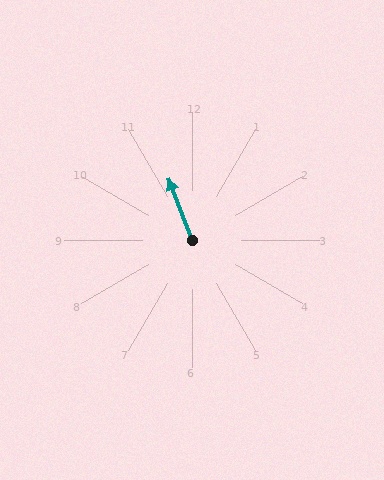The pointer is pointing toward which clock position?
Roughly 11 o'clock.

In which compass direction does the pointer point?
North.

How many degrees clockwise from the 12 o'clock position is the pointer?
Approximately 339 degrees.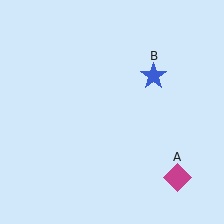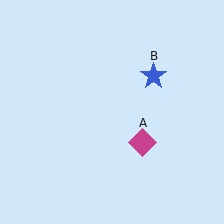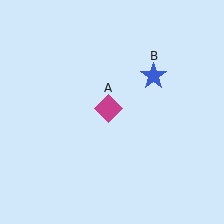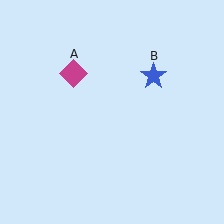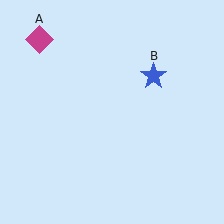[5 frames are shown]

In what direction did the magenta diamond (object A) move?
The magenta diamond (object A) moved up and to the left.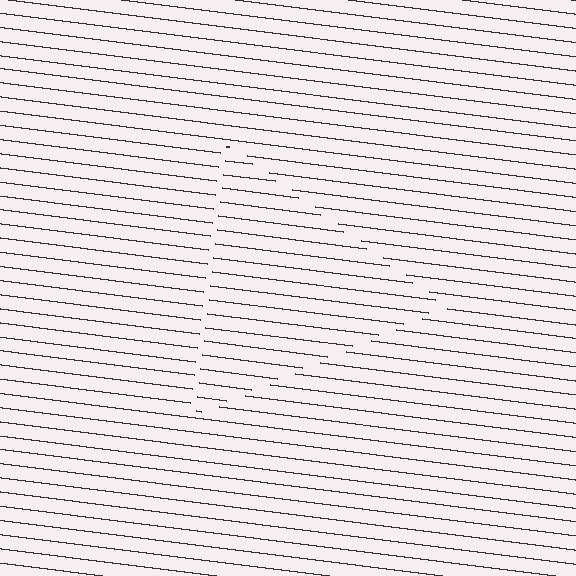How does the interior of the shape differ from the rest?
The interior of the shape contains the same grating, shifted by half a period — the contour is defined by the phase discontinuity where line-ends from the inner and outer gratings abut.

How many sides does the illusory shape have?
3 sides — the line-ends trace a triangle.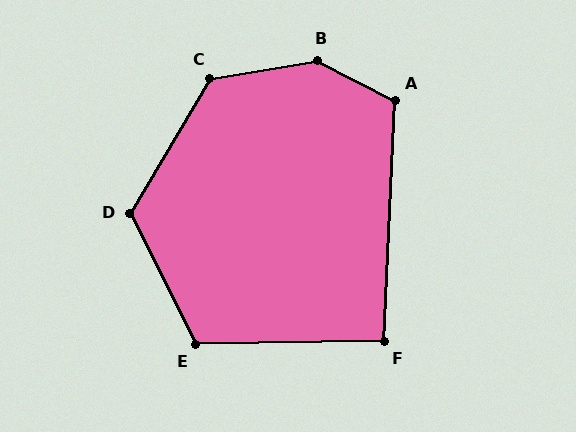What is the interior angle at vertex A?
Approximately 114 degrees (obtuse).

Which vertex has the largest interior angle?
B, at approximately 144 degrees.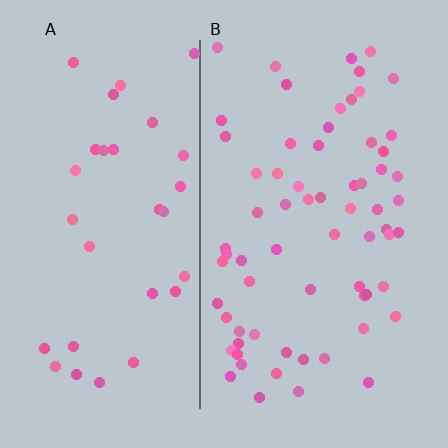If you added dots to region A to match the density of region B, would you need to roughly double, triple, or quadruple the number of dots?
Approximately double.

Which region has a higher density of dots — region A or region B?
B (the right).